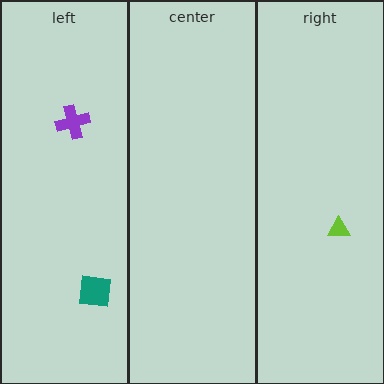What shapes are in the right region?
The lime triangle.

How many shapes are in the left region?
2.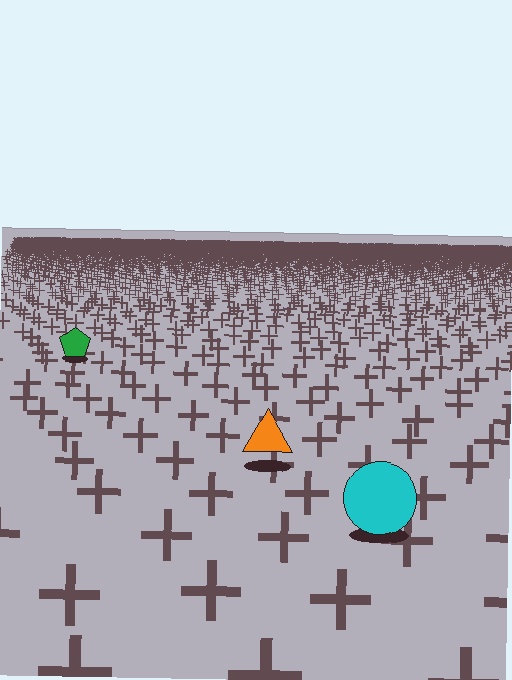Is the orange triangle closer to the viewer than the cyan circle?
No. The cyan circle is closer — you can tell from the texture gradient: the ground texture is coarser near it.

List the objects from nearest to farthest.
From nearest to farthest: the cyan circle, the orange triangle, the green pentagon.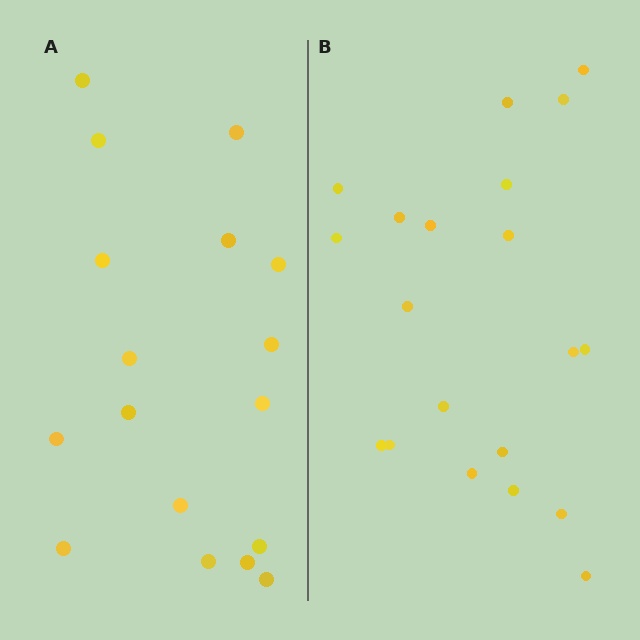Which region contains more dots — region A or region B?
Region B (the right region) has more dots.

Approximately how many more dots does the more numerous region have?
Region B has just a few more — roughly 2 or 3 more dots than region A.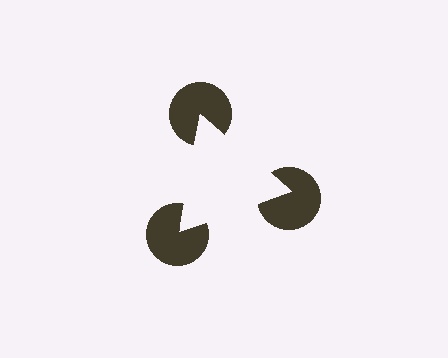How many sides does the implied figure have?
3 sides.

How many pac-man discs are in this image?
There are 3 — one at each vertex of the illusory triangle.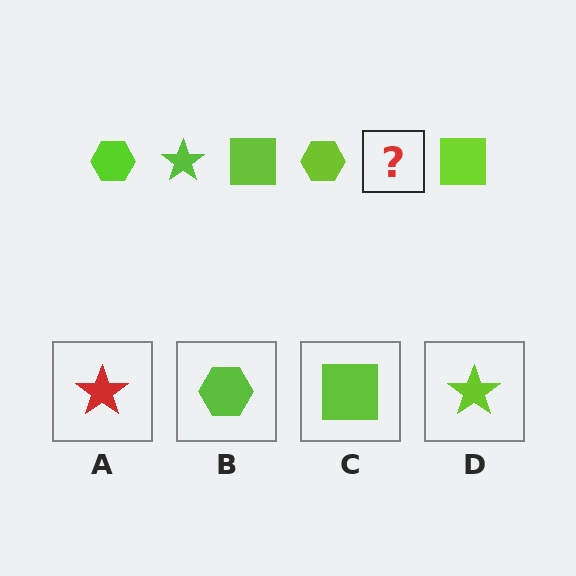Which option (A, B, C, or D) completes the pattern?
D.